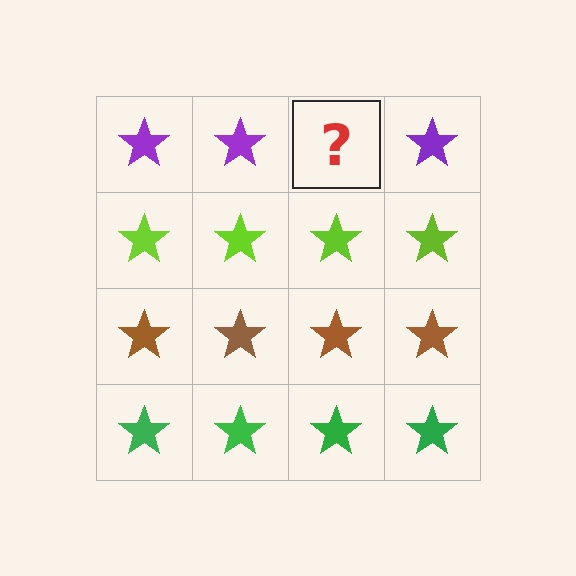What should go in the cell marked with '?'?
The missing cell should contain a purple star.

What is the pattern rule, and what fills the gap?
The rule is that each row has a consistent color. The gap should be filled with a purple star.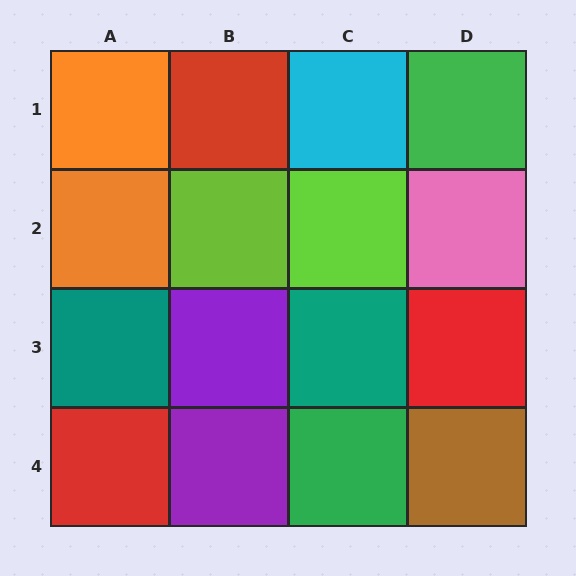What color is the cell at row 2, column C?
Lime.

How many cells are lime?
2 cells are lime.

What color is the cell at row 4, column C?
Green.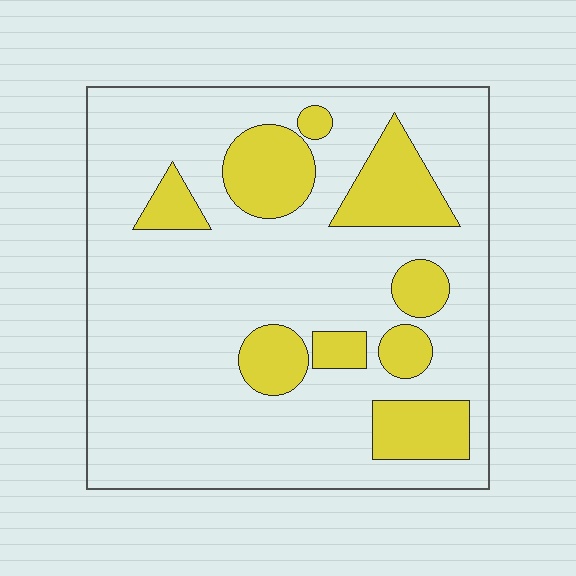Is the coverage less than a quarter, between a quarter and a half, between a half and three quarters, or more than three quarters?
Less than a quarter.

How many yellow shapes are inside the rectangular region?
9.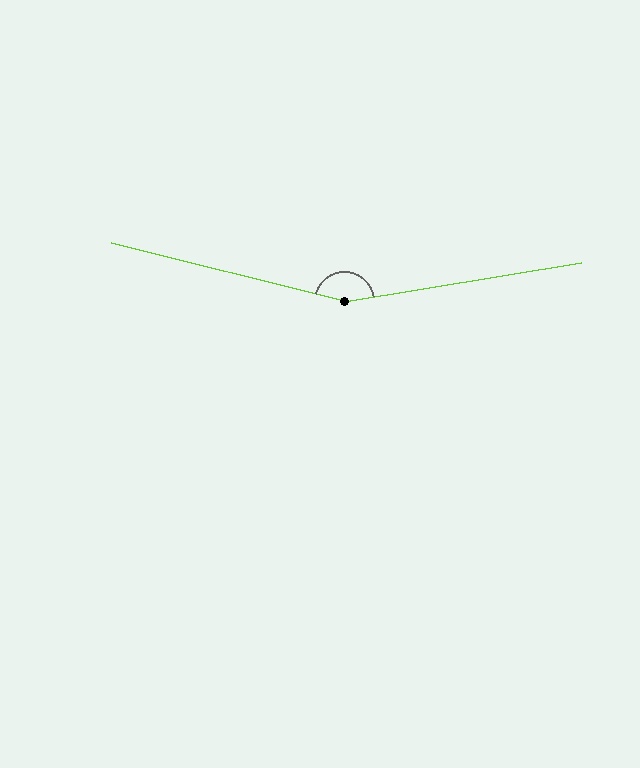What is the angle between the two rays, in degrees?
Approximately 157 degrees.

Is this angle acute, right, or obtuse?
It is obtuse.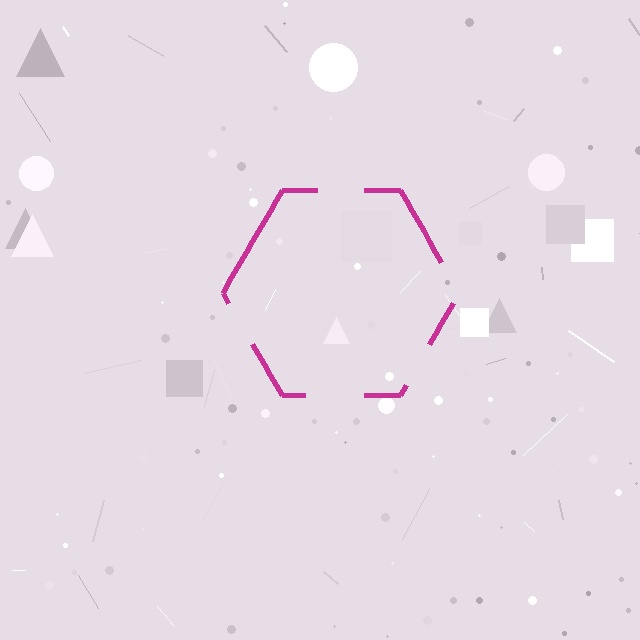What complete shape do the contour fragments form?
The contour fragments form a hexagon.